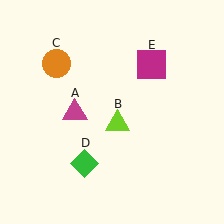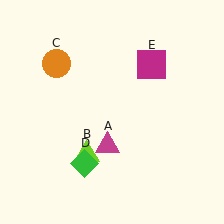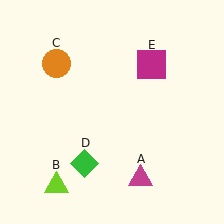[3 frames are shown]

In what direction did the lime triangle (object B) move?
The lime triangle (object B) moved down and to the left.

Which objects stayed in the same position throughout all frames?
Orange circle (object C) and green diamond (object D) and magenta square (object E) remained stationary.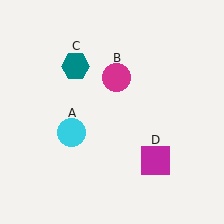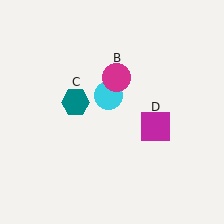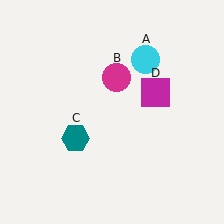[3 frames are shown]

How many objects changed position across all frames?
3 objects changed position: cyan circle (object A), teal hexagon (object C), magenta square (object D).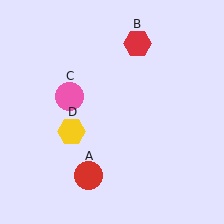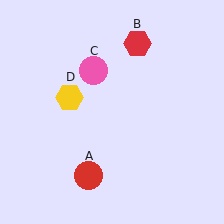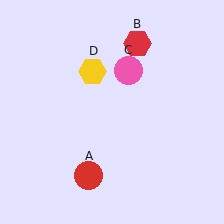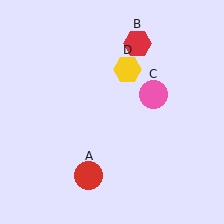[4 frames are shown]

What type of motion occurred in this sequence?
The pink circle (object C), yellow hexagon (object D) rotated clockwise around the center of the scene.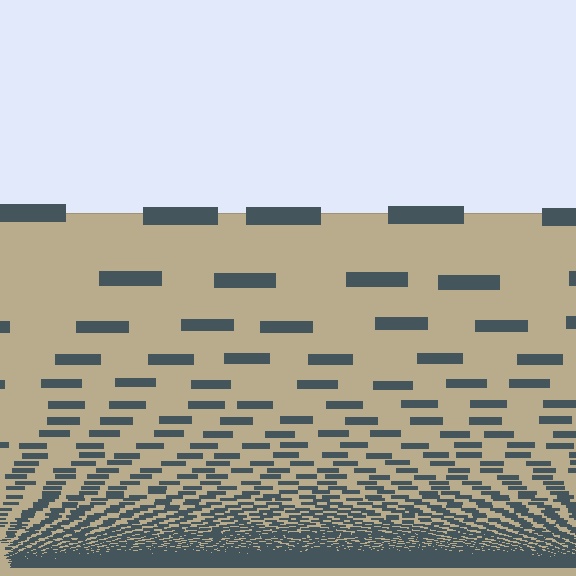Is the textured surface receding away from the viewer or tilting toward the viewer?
The surface appears to tilt toward the viewer. Texture elements get larger and sparser toward the top.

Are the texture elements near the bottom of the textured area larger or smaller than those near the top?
Smaller. The gradient is inverted — elements near the bottom are smaller and denser.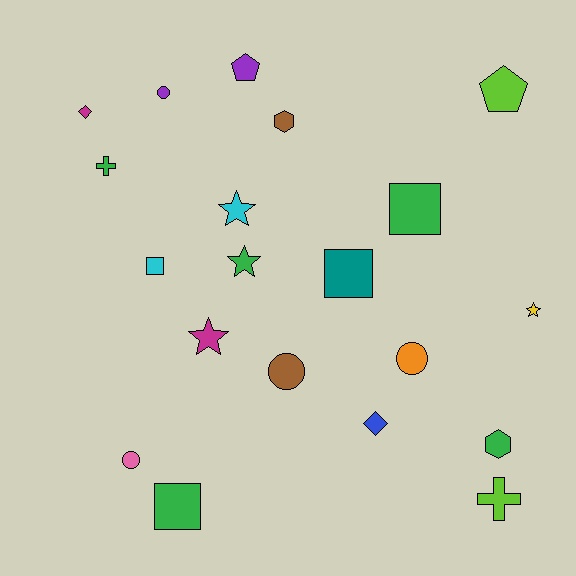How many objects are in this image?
There are 20 objects.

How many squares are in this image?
There are 4 squares.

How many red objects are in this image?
There are no red objects.